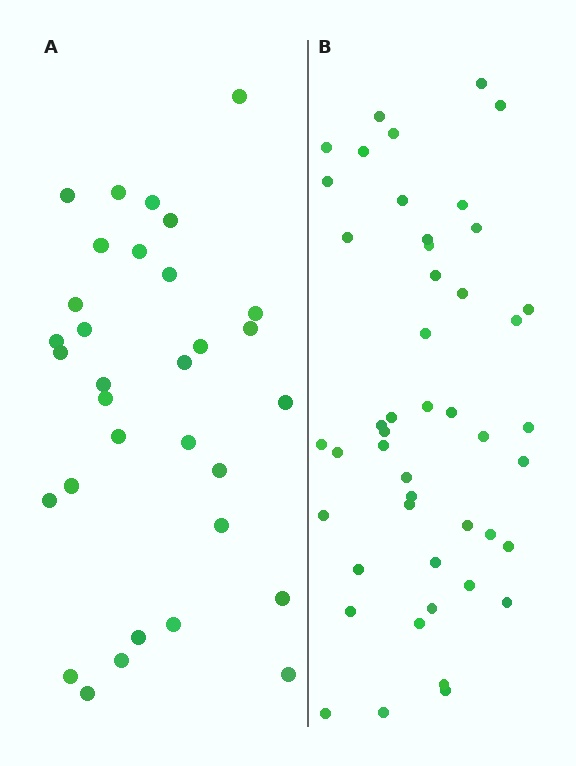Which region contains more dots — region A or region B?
Region B (the right region) has more dots.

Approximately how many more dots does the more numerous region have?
Region B has approximately 15 more dots than region A.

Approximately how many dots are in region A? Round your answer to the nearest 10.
About 30 dots. (The exact count is 32, which rounds to 30.)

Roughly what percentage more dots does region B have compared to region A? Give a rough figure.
About 45% more.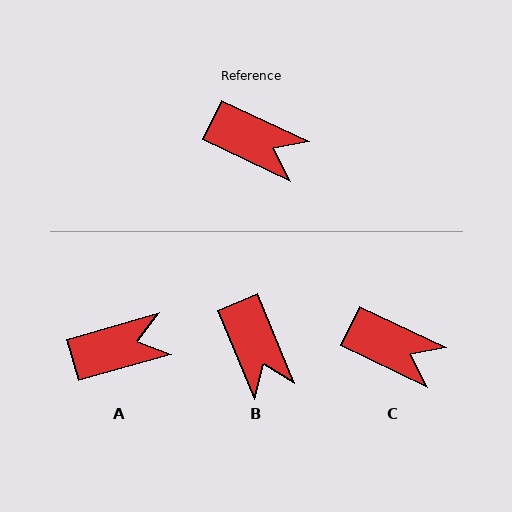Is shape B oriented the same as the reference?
No, it is off by about 42 degrees.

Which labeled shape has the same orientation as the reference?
C.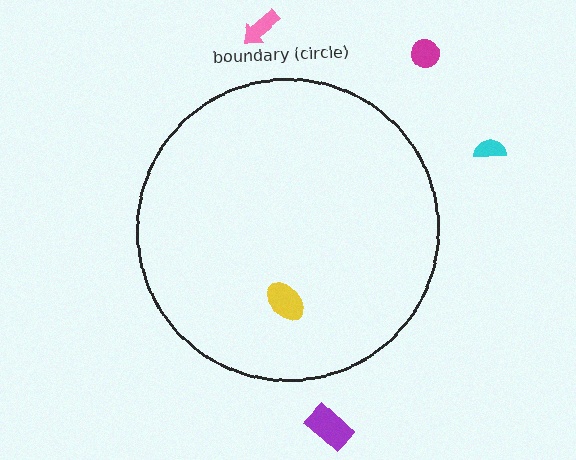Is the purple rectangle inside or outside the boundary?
Outside.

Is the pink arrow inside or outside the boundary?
Outside.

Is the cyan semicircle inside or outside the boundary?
Outside.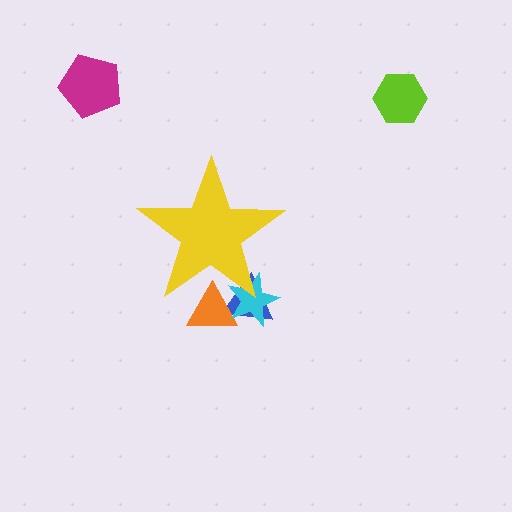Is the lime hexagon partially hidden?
No, the lime hexagon is fully visible.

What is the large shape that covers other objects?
A yellow star.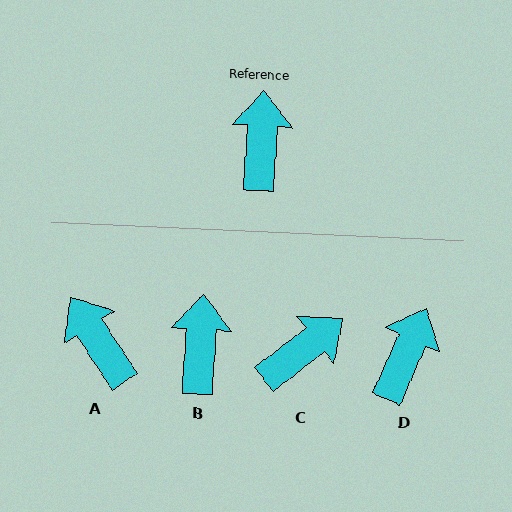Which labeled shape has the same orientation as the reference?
B.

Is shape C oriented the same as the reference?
No, it is off by about 48 degrees.